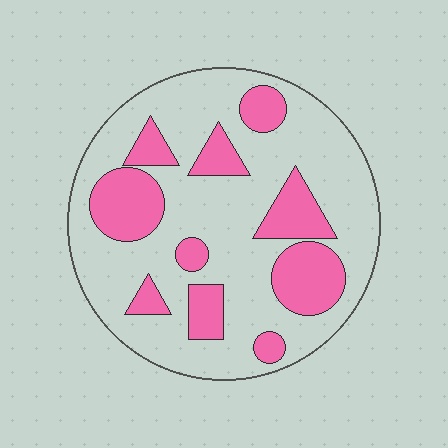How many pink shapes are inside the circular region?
10.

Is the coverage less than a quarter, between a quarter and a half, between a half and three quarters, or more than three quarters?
Between a quarter and a half.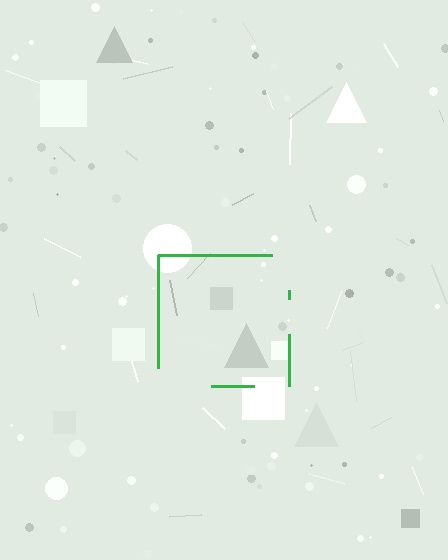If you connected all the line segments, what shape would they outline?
They would outline a square.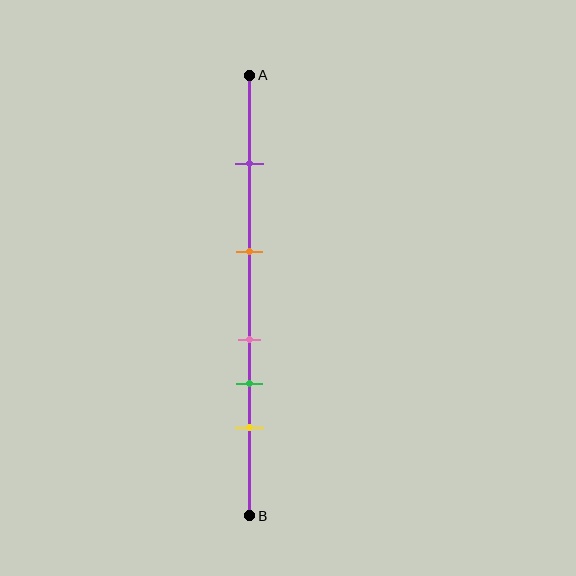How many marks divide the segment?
There are 5 marks dividing the segment.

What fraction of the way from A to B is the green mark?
The green mark is approximately 70% (0.7) of the way from A to B.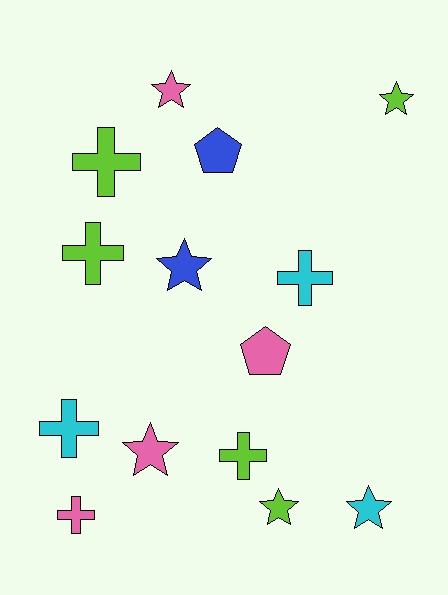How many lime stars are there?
There are 2 lime stars.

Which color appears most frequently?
Lime, with 5 objects.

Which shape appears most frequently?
Star, with 6 objects.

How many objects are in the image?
There are 14 objects.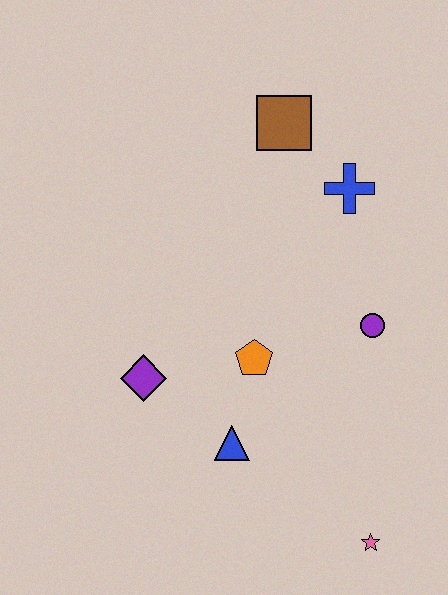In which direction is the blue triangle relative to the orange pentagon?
The blue triangle is below the orange pentagon.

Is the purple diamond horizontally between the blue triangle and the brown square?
No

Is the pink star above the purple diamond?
No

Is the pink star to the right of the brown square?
Yes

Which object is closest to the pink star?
The blue triangle is closest to the pink star.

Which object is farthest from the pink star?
The brown square is farthest from the pink star.